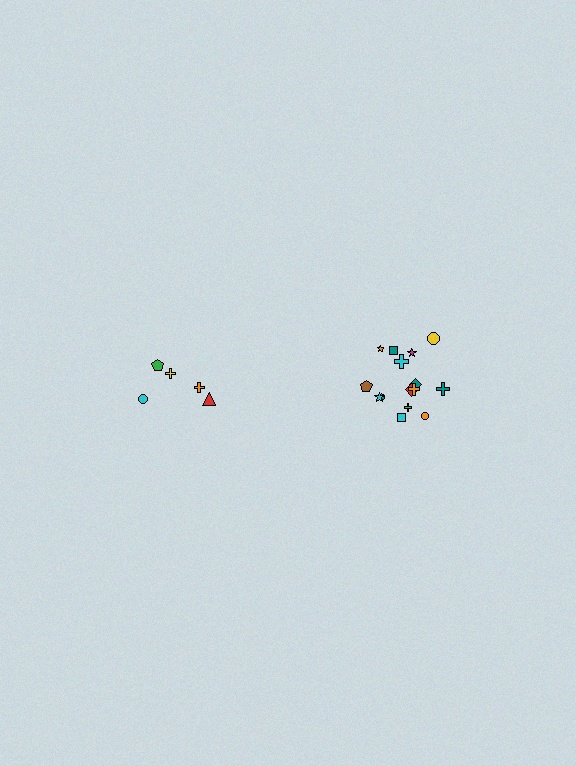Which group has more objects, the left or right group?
The right group.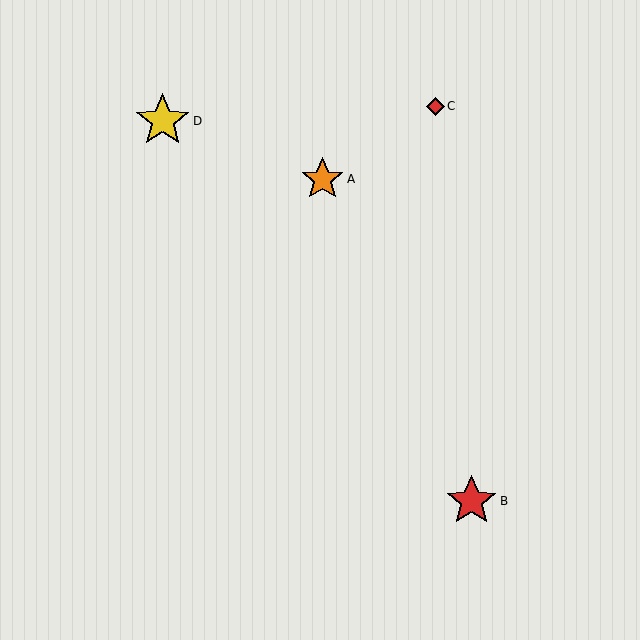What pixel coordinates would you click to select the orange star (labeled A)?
Click at (323, 179) to select the orange star A.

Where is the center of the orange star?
The center of the orange star is at (323, 179).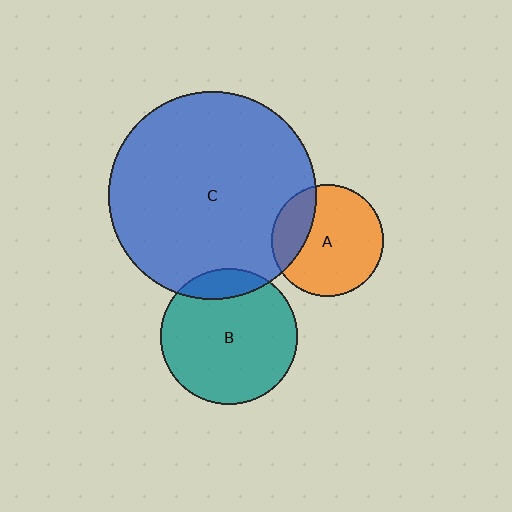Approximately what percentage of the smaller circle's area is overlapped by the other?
Approximately 25%.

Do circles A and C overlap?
Yes.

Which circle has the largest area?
Circle C (blue).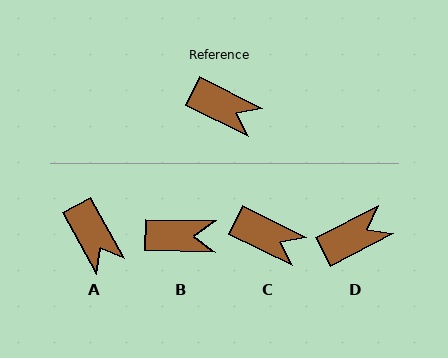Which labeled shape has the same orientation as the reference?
C.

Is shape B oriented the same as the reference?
No, it is off by about 25 degrees.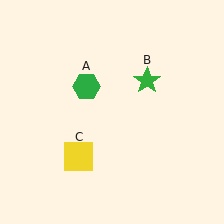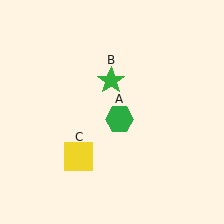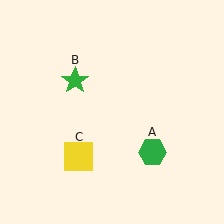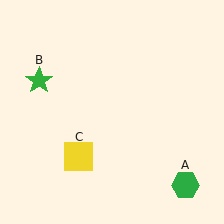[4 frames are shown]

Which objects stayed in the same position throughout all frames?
Yellow square (object C) remained stationary.